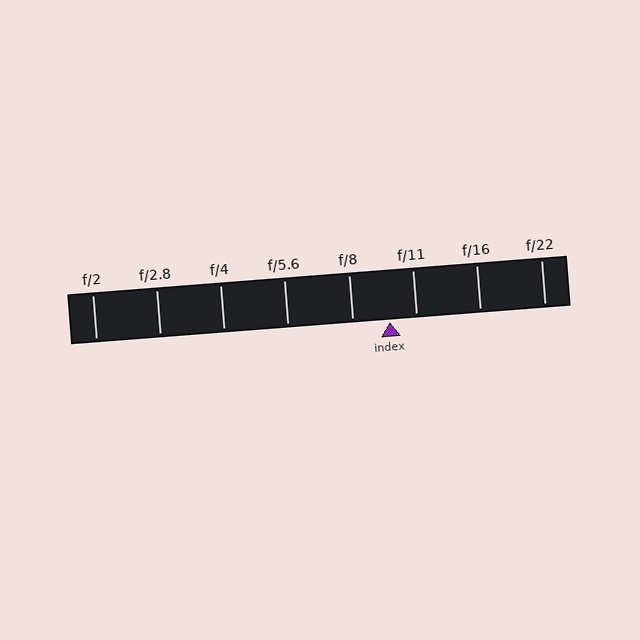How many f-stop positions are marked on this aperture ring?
There are 8 f-stop positions marked.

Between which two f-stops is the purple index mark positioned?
The index mark is between f/8 and f/11.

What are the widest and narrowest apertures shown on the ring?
The widest aperture shown is f/2 and the narrowest is f/22.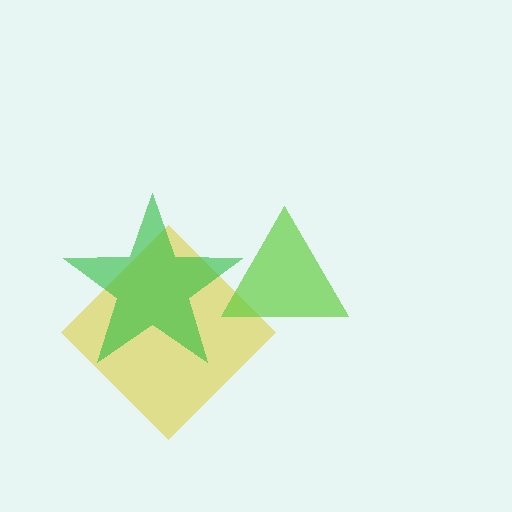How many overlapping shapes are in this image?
There are 3 overlapping shapes in the image.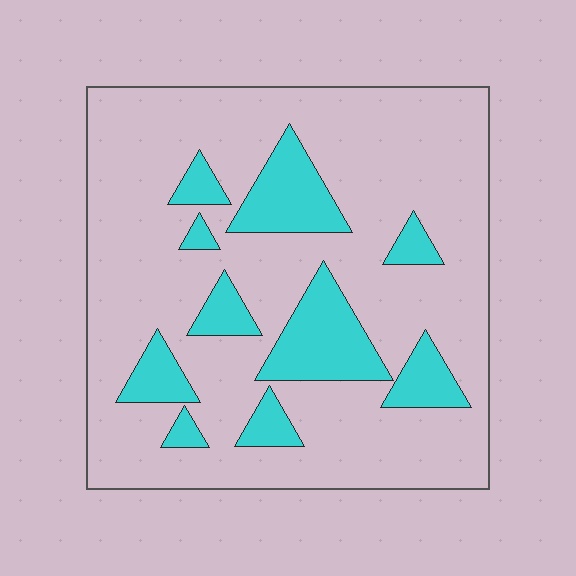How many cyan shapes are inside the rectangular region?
10.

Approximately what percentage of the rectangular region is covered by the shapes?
Approximately 20%.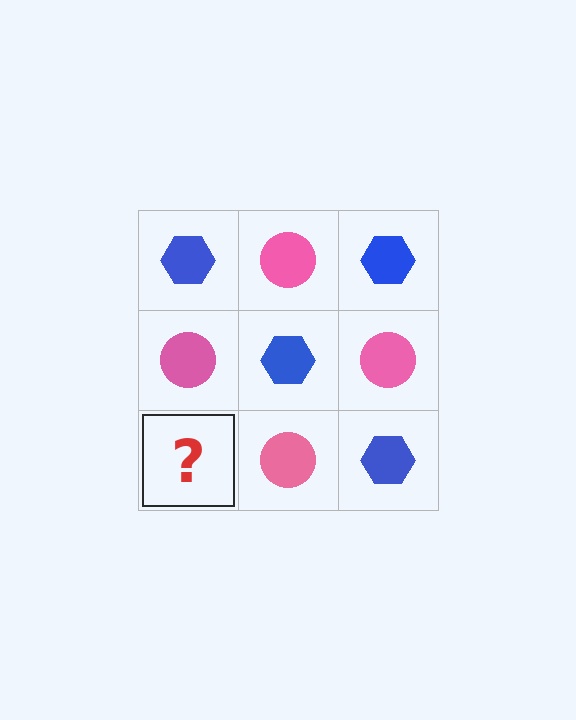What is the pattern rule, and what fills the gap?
The rule is that it alternates blue hexagon and pink circle in a checkerboard pattern. The gap should be filled with a blue hexagon.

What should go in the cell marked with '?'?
The missing cell should contain a blue hexagon.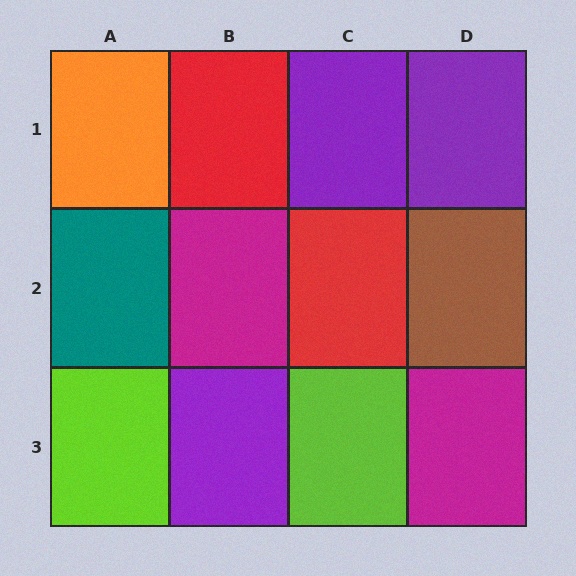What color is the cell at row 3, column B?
Purple.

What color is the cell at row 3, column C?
Lime.